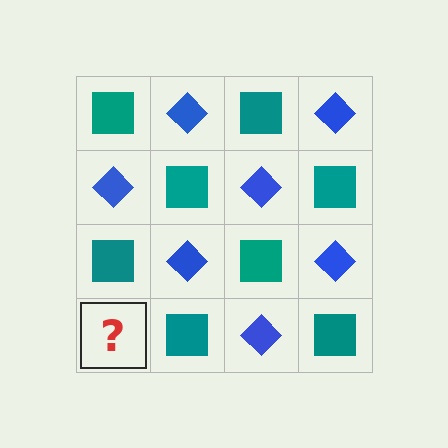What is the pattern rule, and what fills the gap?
The rule is that it alternates teal square and blue diamond in a checkerboard pattern. The gap should be filled with a blue diamond.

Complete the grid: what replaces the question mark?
The question mark should be replaced with a blue diamond.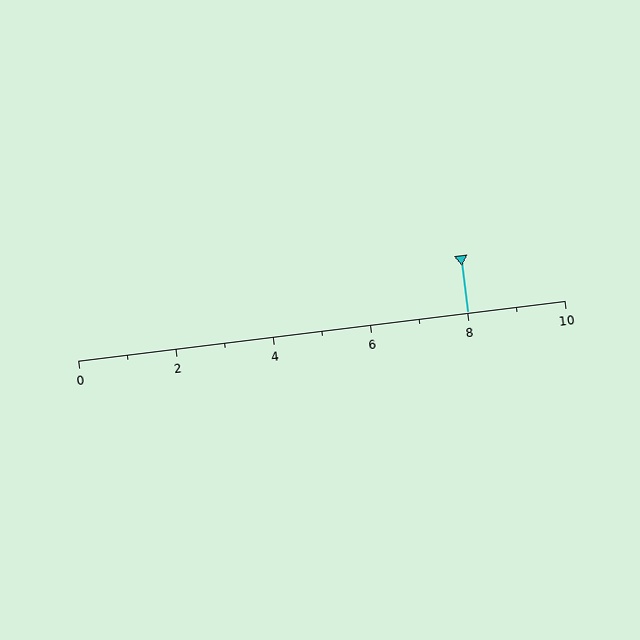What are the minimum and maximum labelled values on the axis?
The axis runs from 0 to 10.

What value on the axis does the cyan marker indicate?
The marker indicates approximately 8.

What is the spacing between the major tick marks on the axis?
The major ticks are spaced 2 apart.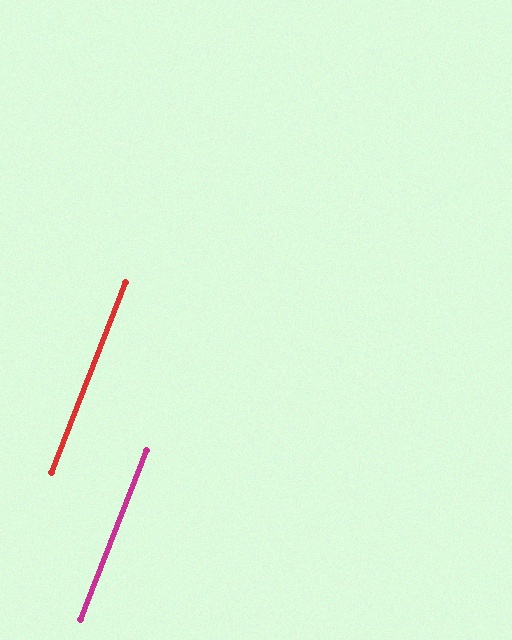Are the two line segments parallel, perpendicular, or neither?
Parallel — their directions differ by only 0.0°.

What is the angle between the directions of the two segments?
Approximately 0 degrees.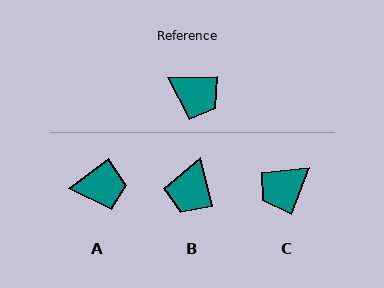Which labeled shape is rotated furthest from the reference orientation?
C, about 112 degrees away.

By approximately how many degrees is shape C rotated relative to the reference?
Approximately 112 degrees clockwise.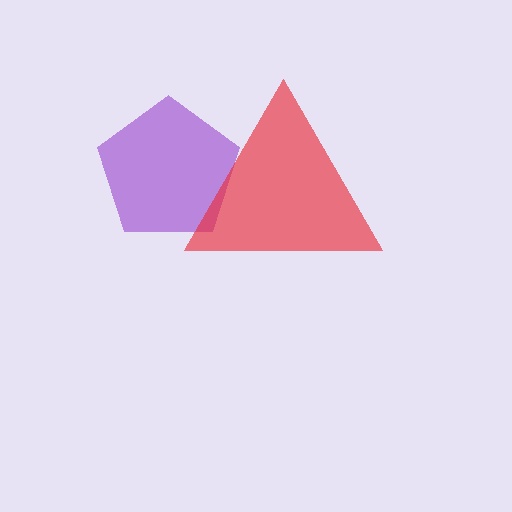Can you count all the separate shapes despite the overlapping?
Yes, there are 2 separate shapes.